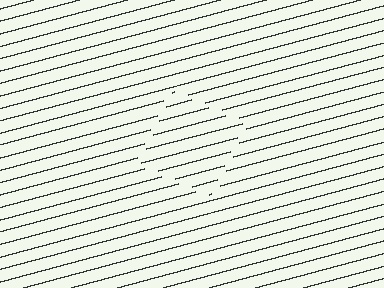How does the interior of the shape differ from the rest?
The interior of the shape contains the same grating, shifted by half a period — the contour is defined by the phase discontinuity where line-ends from the inner and outer gratings abut.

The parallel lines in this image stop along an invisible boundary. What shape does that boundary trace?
An illusory square. The interior of the shape contains the same grating, shifted by half a period — the contour is defined by the phase discontinuity where line-ends from the inner and outer gratings abut.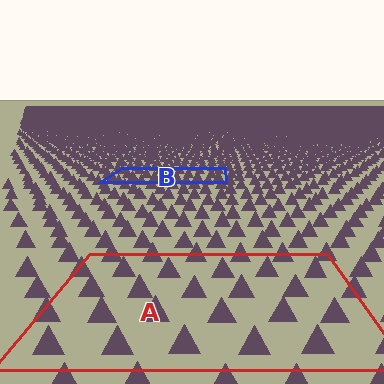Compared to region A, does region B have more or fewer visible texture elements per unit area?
Region B has more texture elements per unit area — they are packed more densely because it is farther away.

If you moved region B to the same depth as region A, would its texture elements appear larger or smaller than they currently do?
They would appear larger. At a closer depth, the same texture elements are projected at a bigger on-screen size.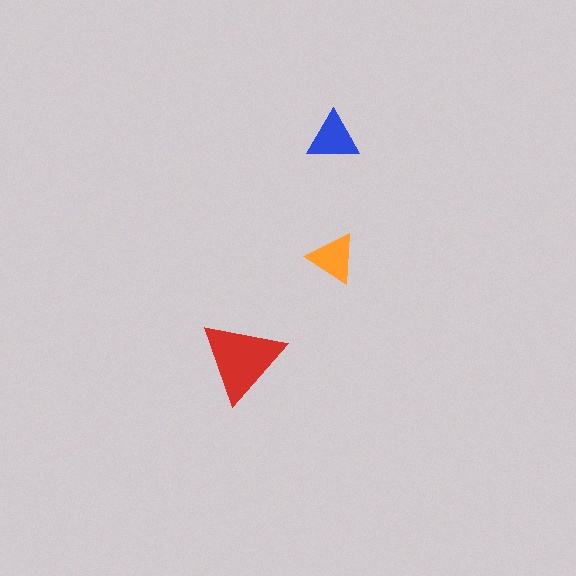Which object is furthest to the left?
The red triangle is leftmost.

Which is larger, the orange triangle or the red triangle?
The red one.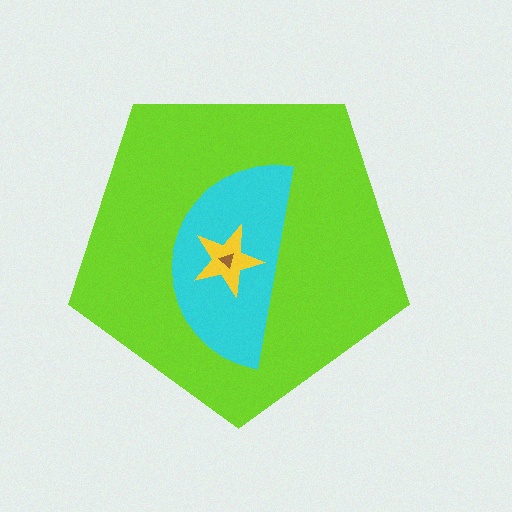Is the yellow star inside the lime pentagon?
Yes.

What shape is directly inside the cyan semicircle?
The yellow star.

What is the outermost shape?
The lime pentagon.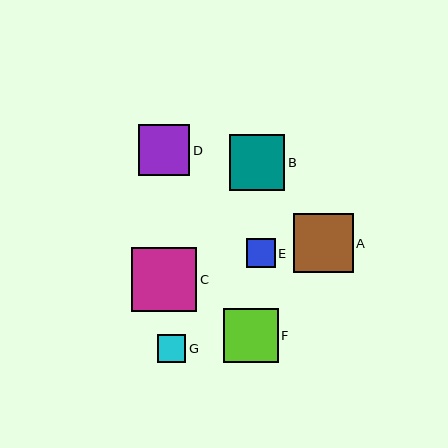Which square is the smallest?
Square G is the smallest with a size of approximately 28 pixels.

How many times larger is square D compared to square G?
Square D is approximately 1.8 times the size of square G.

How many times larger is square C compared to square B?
Square C is approximately 1.2 times the size of square B.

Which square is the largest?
Square C is the largest with a size of approximately 65 pixels.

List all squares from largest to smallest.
From largest to smallest: C, A, B, F, D, E, G.